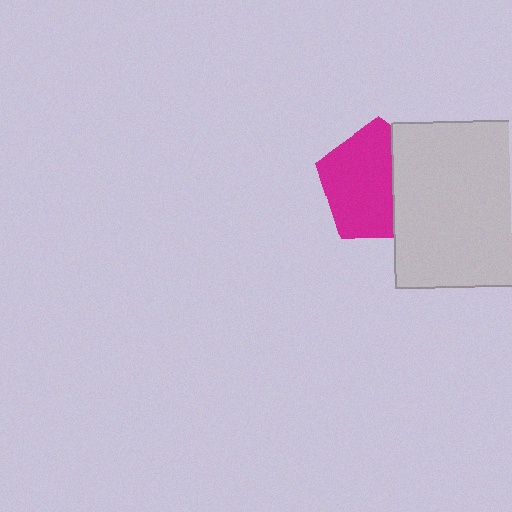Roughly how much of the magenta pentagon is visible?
About half of it is visible (roughly 63%).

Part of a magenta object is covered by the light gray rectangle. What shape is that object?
It is a pentagon.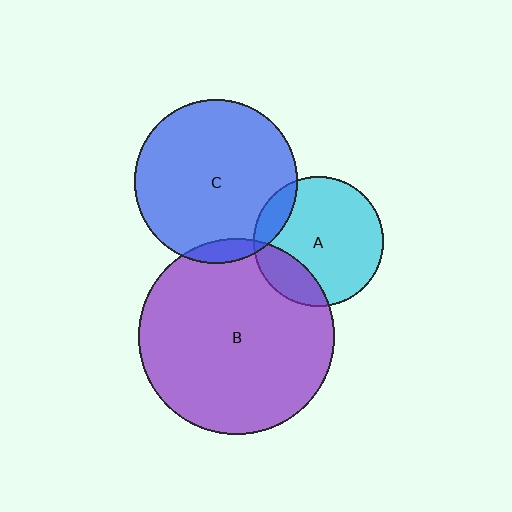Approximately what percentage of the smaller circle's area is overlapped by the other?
Approximately 10%.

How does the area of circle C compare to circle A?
Approximately 1.6 times.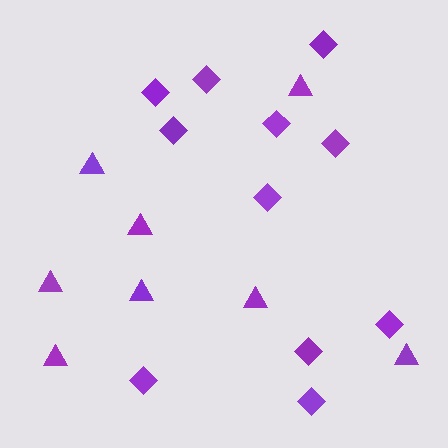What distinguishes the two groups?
There are 2 groups: one group of triangles (8) and one group of diamonds (11).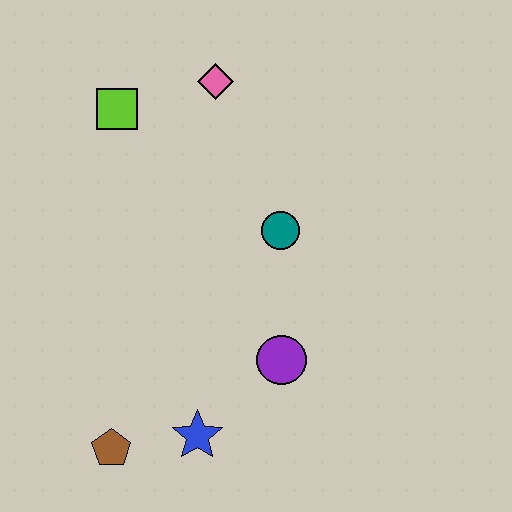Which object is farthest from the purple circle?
The lime square is farthest from the purple circle.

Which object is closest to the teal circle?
The purple circle is closest to the teal circle.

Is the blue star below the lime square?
Yes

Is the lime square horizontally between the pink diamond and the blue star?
No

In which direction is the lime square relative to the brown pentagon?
The lime square is above the brown pentagon.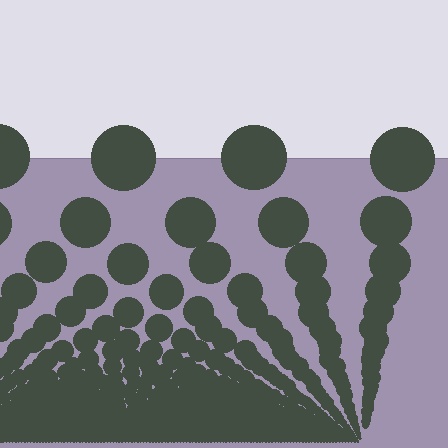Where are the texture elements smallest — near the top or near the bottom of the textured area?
Near the bottom.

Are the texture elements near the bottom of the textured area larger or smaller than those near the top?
Smaller. The gradient is inverted — elements near the bottom are smaller and denser.